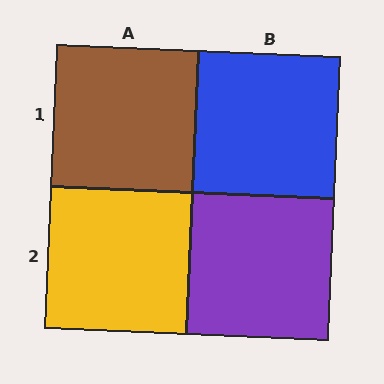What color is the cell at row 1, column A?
Brown.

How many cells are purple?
1 cell is purple.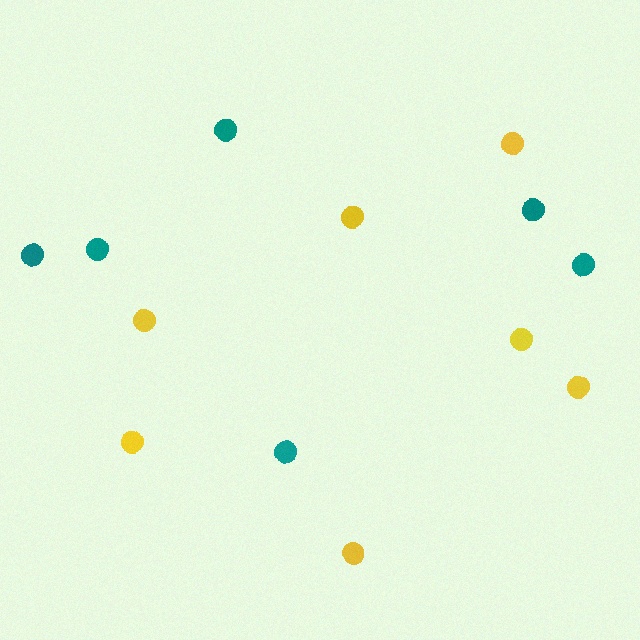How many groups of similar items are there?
There are 2 groups: one group of yellow circles (7) and one group of teal circles (6).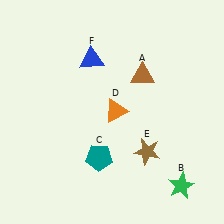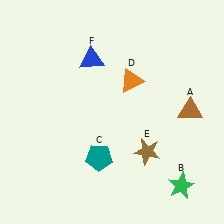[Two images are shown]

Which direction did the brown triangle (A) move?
The brown triangle (A) moved right.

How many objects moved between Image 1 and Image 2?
2 objects moved between the two images.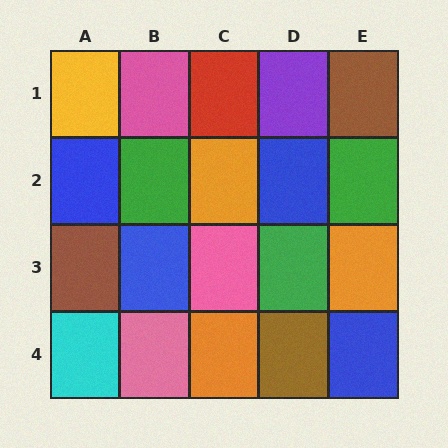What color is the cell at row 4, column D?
Brown.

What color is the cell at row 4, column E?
Blue.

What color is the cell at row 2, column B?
Green.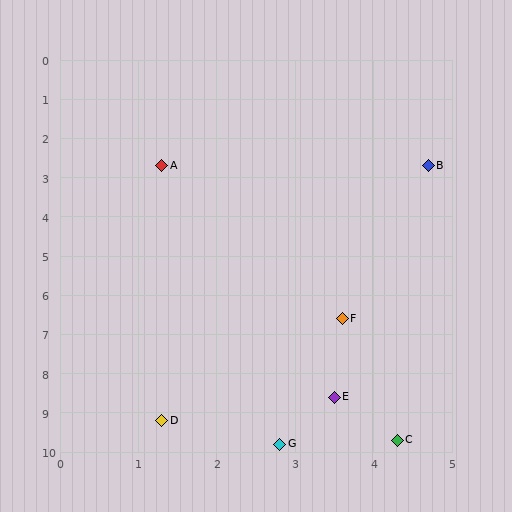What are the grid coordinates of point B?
Point B is at approximately (4.7, 2.7).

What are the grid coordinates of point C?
Point C is at approximately (4.3, 9.7).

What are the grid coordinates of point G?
Point G is at approximately (2.8, 9.8).